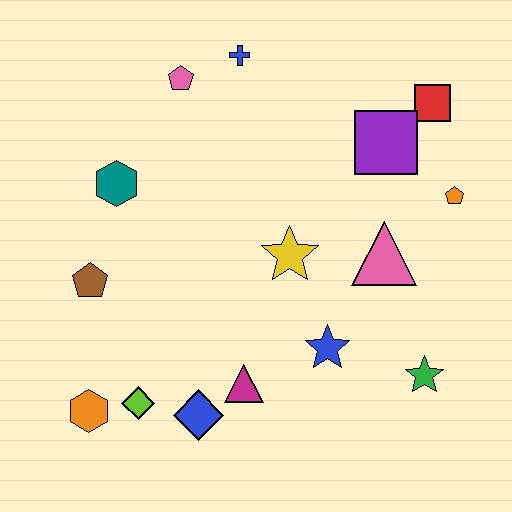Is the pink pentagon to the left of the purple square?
Yes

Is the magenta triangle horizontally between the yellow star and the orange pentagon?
No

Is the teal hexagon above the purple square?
No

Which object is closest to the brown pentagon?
The teal hexagon is closest to the brown pentagon.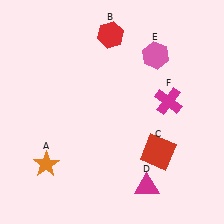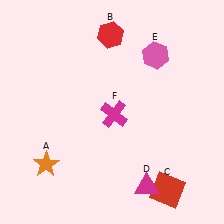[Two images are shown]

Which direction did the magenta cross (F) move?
The magenta cross (F) moved left.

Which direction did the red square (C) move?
The red square (C) moved down.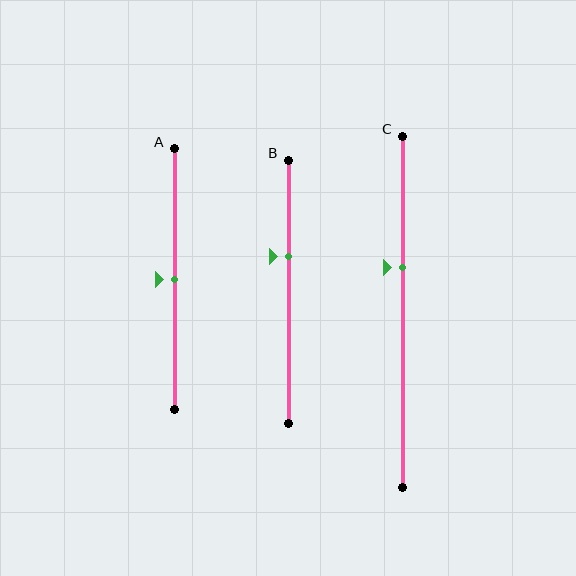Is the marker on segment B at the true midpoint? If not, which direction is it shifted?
No, the marker on segment B is shifted upward by about 13% of the segment length.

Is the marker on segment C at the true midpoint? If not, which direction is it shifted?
No, the marker on segment C is shifted upward by about 13% of the segment length.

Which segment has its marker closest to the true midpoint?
Segment A has its marker closest to the true midpoint.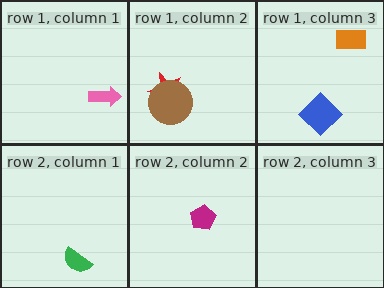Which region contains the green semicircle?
The row 2, column 1 region.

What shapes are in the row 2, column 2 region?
The magenta pentagon.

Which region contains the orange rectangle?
The row 1, column 3 region.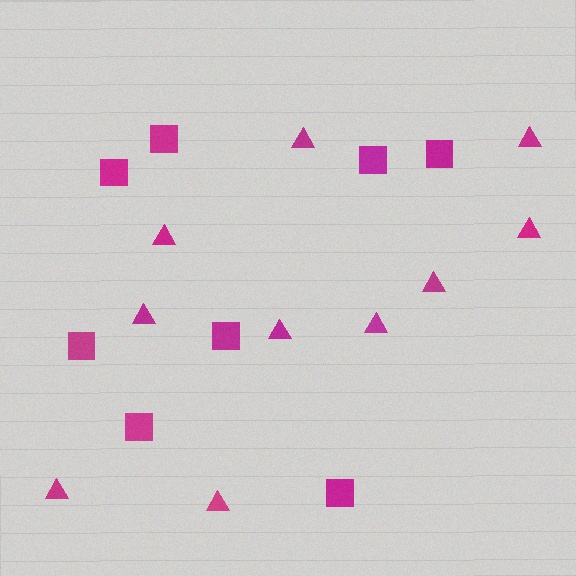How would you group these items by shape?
There are 2 groups: one group of triangles (10) and one group of squares (8).